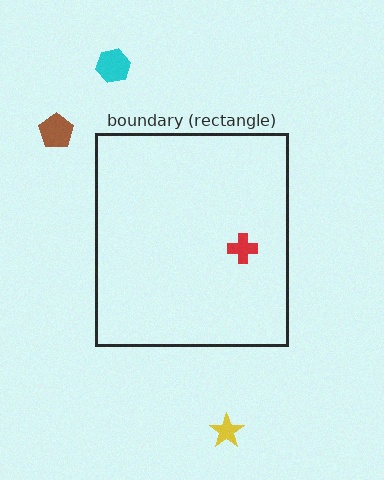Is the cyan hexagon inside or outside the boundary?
Outside.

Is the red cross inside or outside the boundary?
Inside.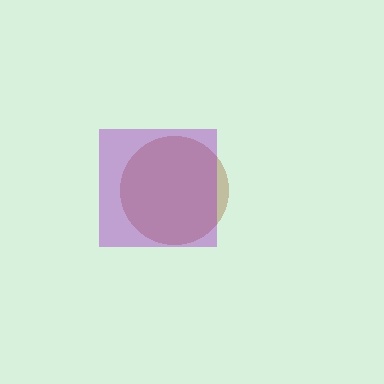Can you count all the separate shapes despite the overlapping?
Yes, there are 2 separate shapes.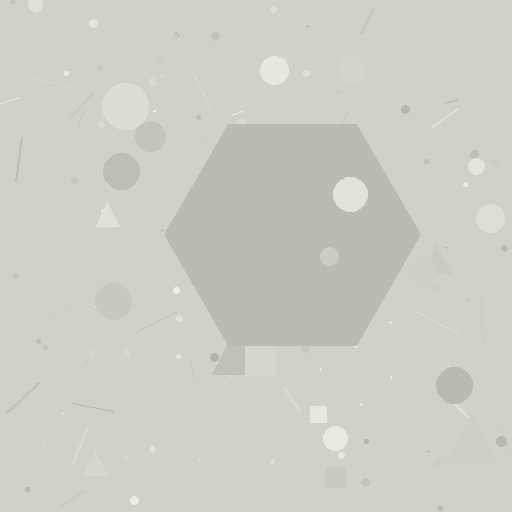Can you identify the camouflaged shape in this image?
The camouflaged shape is a hexagon.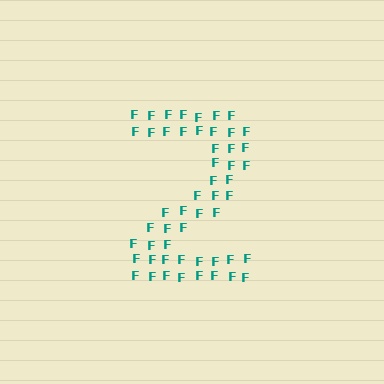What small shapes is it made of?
It is made of small letter F's.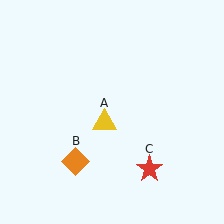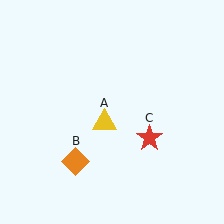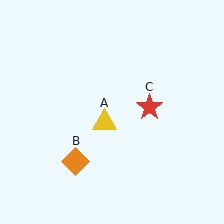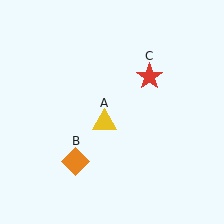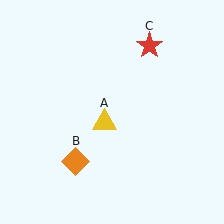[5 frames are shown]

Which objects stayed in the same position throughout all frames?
Yellow triangle (object A) and orange diamond (object B) remained stationary.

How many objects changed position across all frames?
1 object changed position: red star (object C).